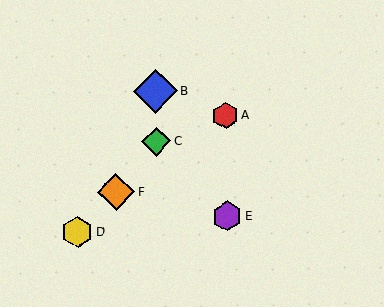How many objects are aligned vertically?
2 objects (A, E) are aligned vertically.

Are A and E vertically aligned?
Yes, both are at x≈225.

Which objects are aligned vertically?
Objects A, E are aligned vertically.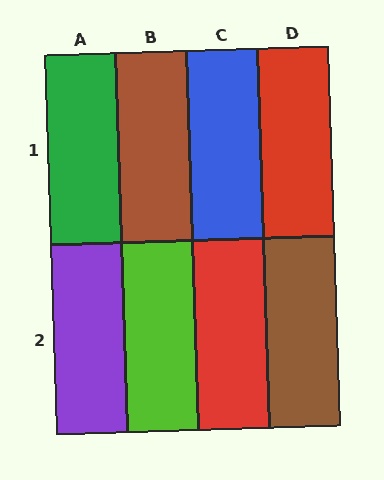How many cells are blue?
1 cell is blue.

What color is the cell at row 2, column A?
Purple.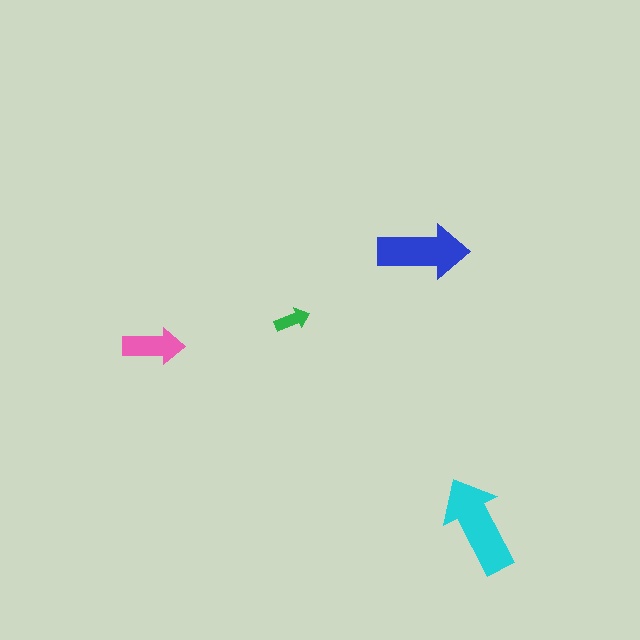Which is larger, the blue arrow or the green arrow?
The blue one.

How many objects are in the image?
There are 4 objects in the image.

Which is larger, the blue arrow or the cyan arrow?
The cyan one.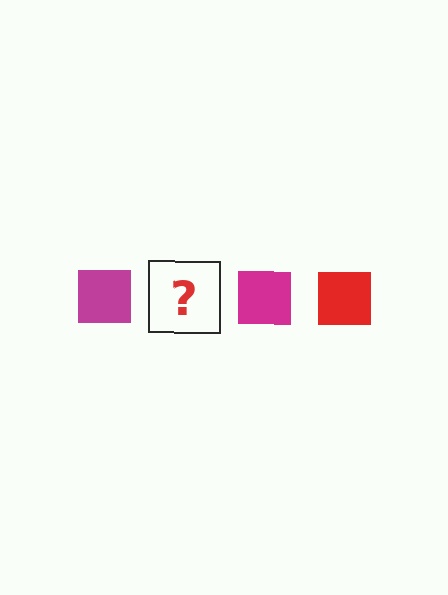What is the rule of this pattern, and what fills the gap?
The rule is that the pattern cycles through magenta, red squares. The gap should be filled with a red square.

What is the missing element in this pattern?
The missing element is a red square.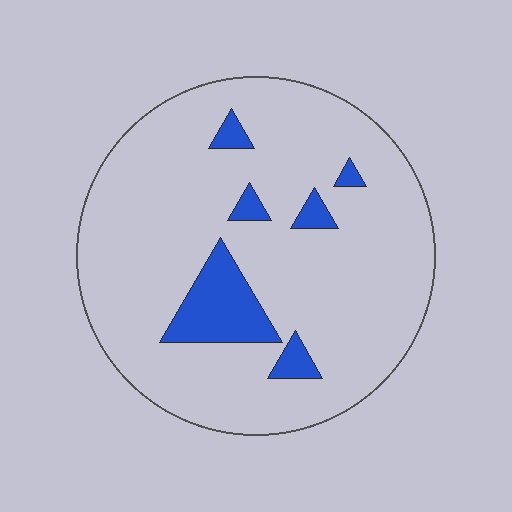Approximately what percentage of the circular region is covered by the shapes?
Approximately 10%.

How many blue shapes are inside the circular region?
6.